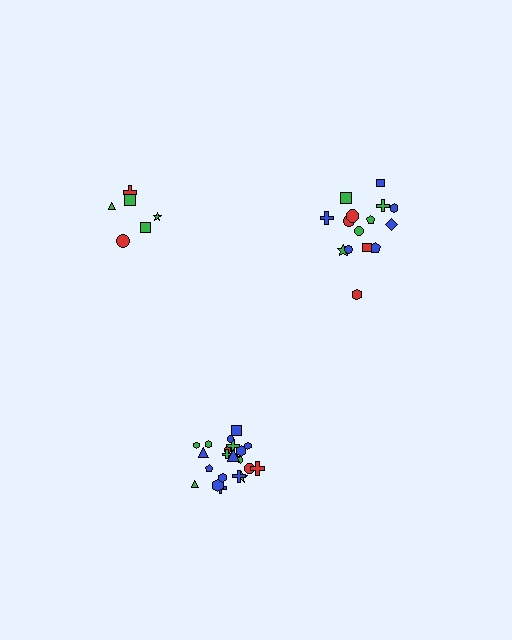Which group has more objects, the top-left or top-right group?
The top-right group.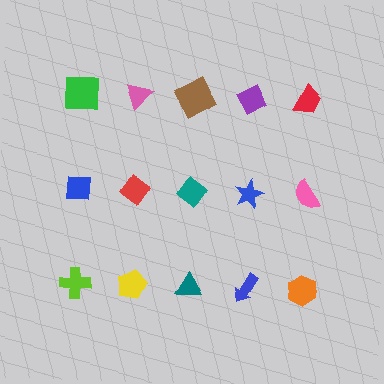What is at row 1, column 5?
A red trapezoid.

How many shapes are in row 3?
5 shapes.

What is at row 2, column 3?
A teal diamond.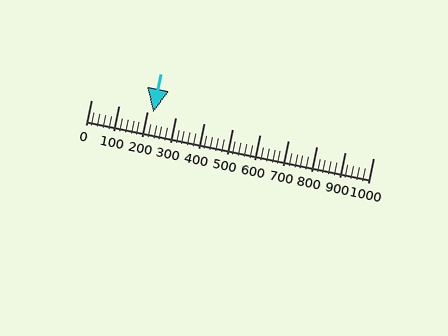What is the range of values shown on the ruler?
The ruler shows values from 0 to 1000.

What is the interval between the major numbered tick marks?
The major tick marks are spaced 100 units apart.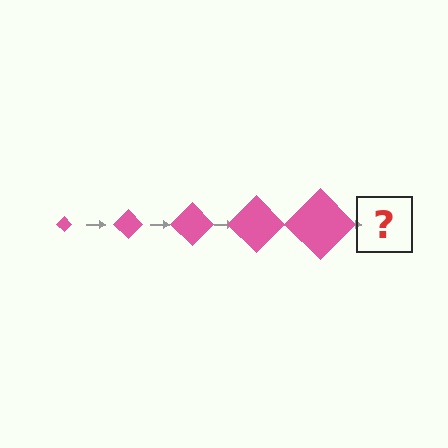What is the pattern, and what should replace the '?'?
The pattern is that the diamond gets progressively larger each step. The '?' should be a pink diamond, larger than the previous one.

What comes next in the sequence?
The next element should be a pink diamond, larger than the previous one.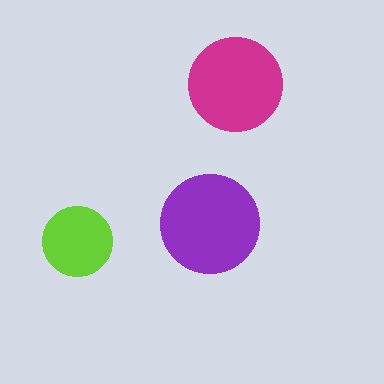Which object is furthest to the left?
The lime circle is leftmost.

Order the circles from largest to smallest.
the purple one, the magenta one, the lime one.